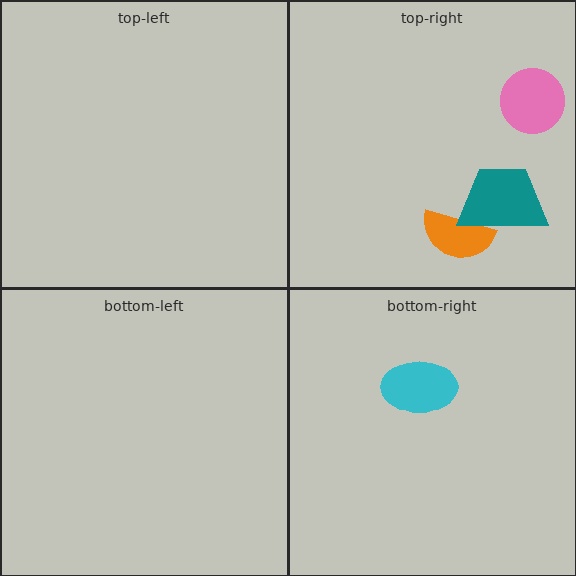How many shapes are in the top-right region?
3.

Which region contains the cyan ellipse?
The bottom-right region.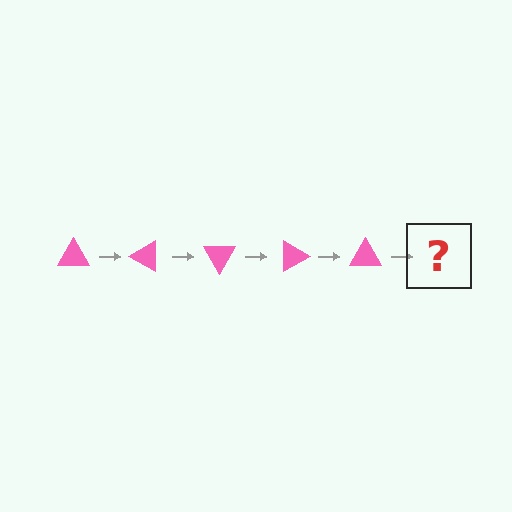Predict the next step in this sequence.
The next step is a pink triangle rotated 150 degrees.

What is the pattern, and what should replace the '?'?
The pattern is that the triangle rotates 30 degrees each step. The '?' should be a pink triangle rotated 150 degrees.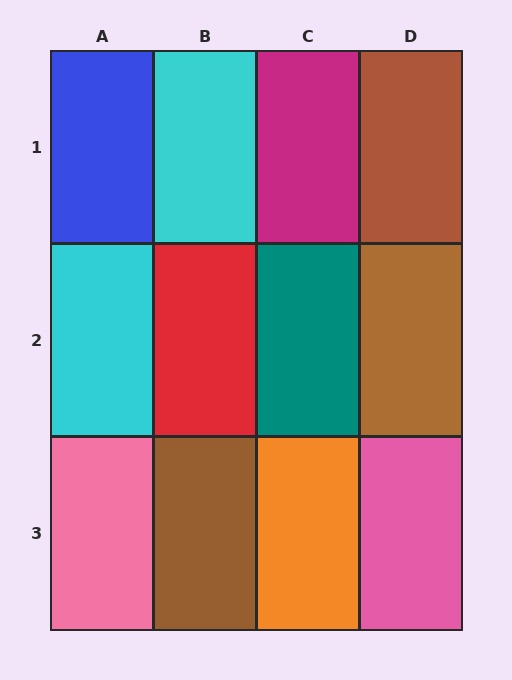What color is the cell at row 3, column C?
Orange.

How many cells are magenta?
1 cell is magenta.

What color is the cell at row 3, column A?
Pink.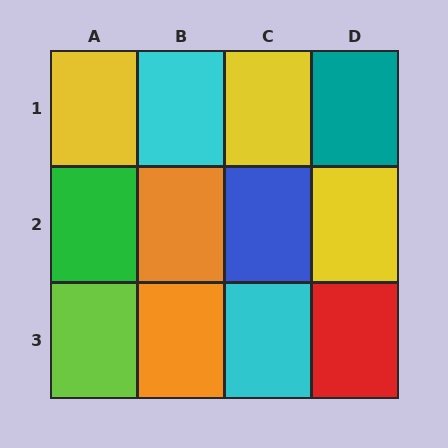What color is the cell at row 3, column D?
Red.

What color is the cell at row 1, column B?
Cyan.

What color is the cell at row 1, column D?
Teal.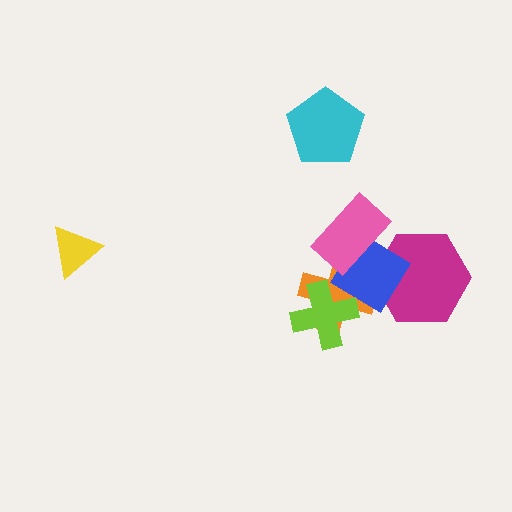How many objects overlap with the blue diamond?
4 objects overlap with the blue diamond.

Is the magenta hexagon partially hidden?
Yes, it is partially covered by another shape.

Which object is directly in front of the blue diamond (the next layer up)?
The lime cross is directly in front of the blue diamond.